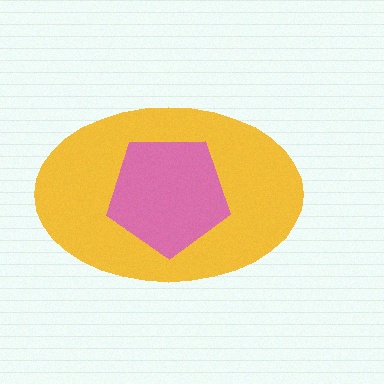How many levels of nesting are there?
2.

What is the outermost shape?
The yellow ellipse.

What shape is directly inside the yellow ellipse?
The pink pentagon.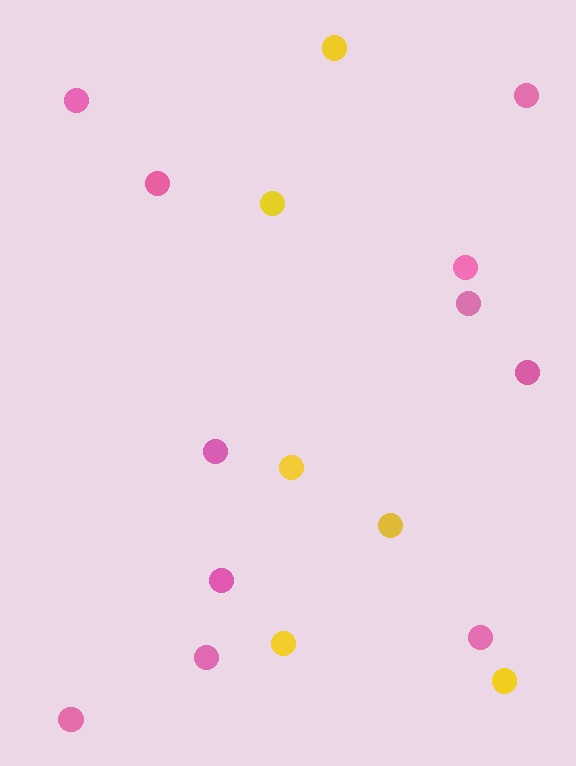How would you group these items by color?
There are 2 groups: one group of yellow circles (6) and one group of pink circles (11).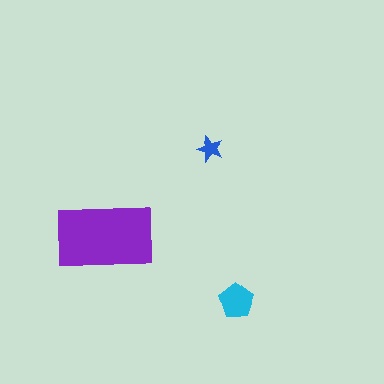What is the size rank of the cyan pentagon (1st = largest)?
2nd.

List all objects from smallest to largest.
The blue star, the cyan pentagon, the purple rectangle.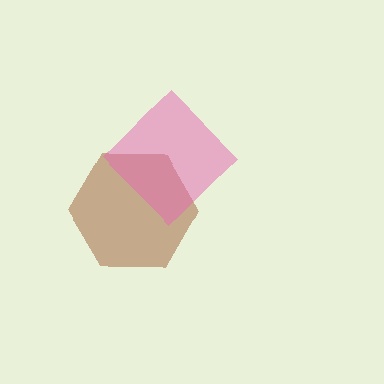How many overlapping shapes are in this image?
There are 2 overlapping shapes in the image.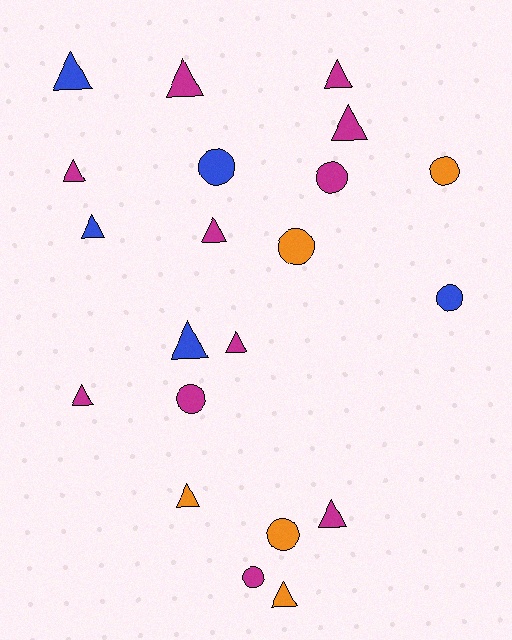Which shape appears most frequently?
Triangle, with 13 objects.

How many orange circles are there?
There are 3 orange circles.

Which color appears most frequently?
Magenta, with 11 objects.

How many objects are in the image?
There are 21 objects.